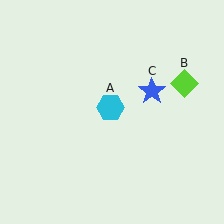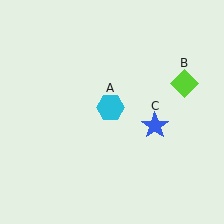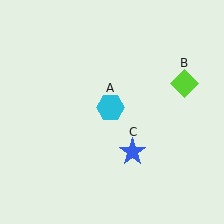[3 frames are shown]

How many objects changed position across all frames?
1 object changed position: blue star (object C).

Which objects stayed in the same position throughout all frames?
Cyan hexagon (object A) and lime diamond (object B) remained stationary.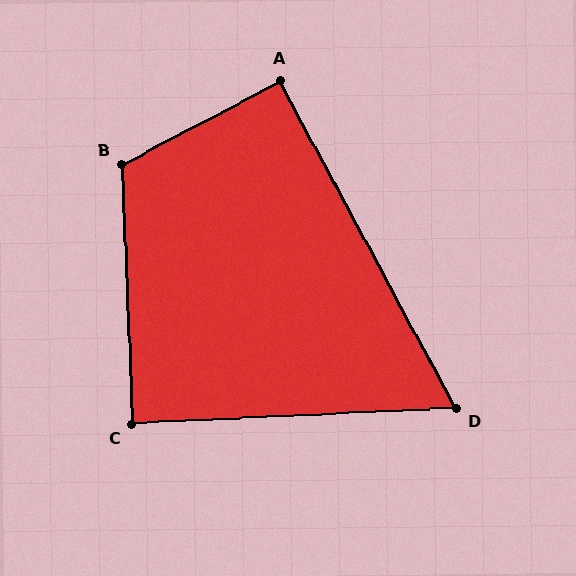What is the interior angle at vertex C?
Approximately 89 degrees (approximately right).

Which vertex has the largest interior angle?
B, at approximately 116 degrees.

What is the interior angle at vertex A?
Approximately 91 degrees (approximately right).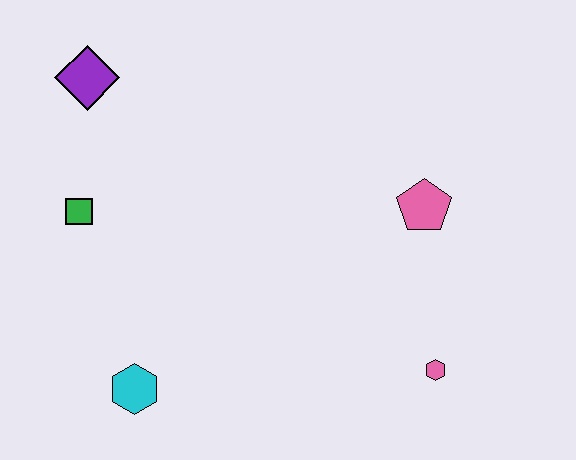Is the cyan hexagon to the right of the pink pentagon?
No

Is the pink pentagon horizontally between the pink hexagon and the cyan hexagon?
Yes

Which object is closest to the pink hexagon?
The pink pentagon is closest to the pink hexagon.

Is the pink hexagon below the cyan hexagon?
No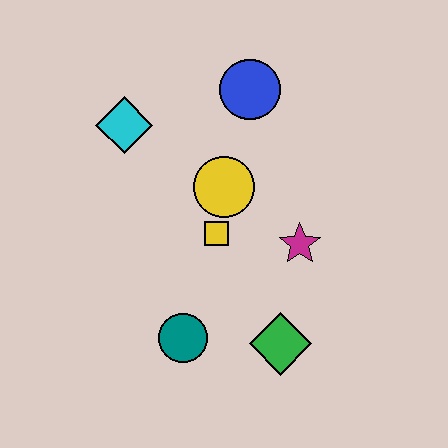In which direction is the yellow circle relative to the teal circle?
The yellow circle is above the teal circle.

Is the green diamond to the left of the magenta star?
Yes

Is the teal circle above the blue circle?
No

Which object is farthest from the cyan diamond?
The green diamond is farthest from the cyan diamond.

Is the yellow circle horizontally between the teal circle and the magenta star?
Yes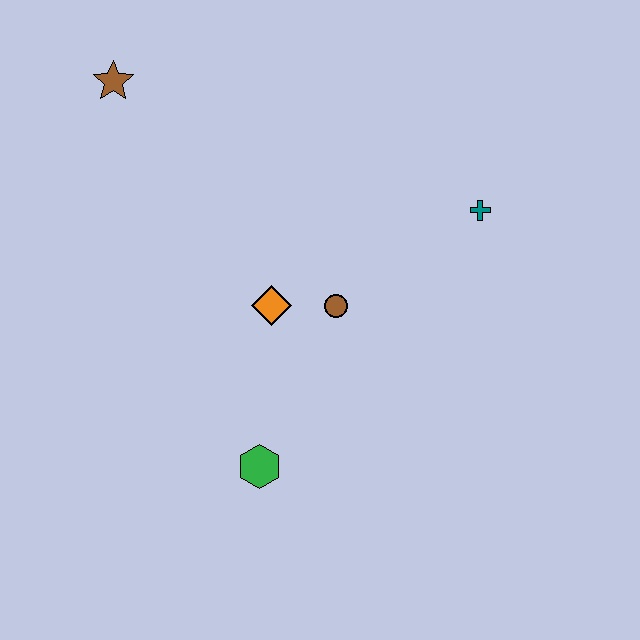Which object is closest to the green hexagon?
The orange diamond is closest to the green hexagon.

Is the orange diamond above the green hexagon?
Yes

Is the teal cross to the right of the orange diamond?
Yes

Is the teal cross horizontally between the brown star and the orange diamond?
No